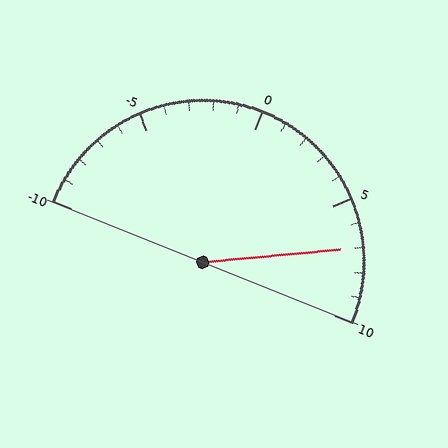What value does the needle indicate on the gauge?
The needle indicates approximately 7.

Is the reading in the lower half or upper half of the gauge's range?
The reading is in the upper half of the range (-10 to 10).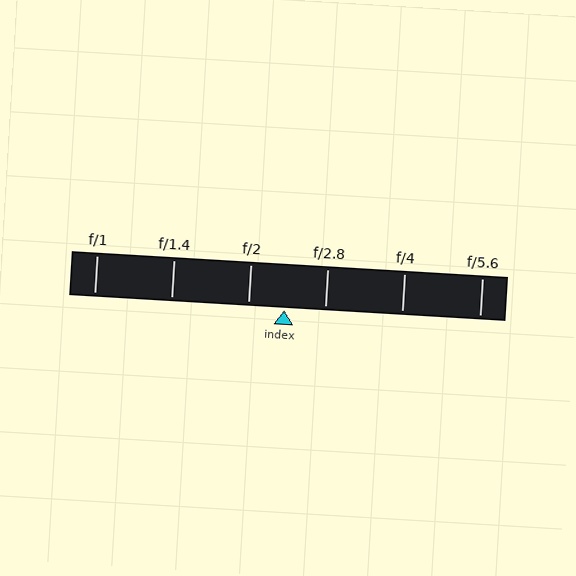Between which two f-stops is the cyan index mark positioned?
The index mark is between f/2 and f/2.8.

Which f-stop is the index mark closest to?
The index mark is closest to f/2.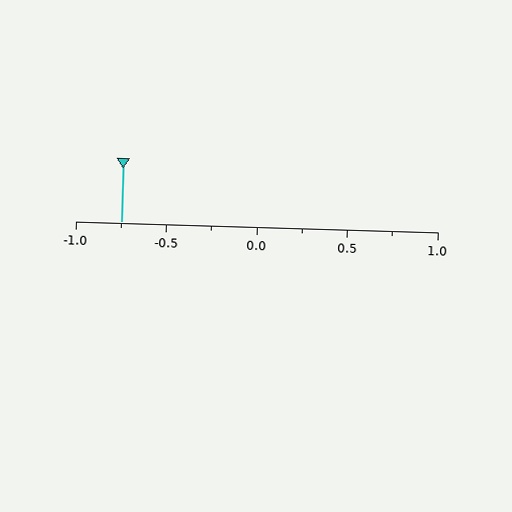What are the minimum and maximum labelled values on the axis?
The axis runs from -1.0 to 1.0.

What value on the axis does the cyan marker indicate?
The marker indicates approximately -0.75.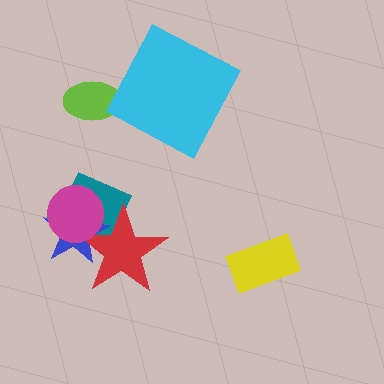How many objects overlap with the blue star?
3 objects overlap with the blue star.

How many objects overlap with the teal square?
3 objects overlap with the teal square.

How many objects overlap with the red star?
3 objects overlap with the red star.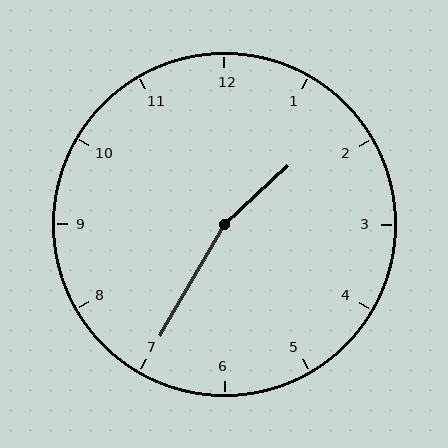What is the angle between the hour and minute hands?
Approximately 162 degrees.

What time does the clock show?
1:35.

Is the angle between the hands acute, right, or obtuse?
It is obtuse.